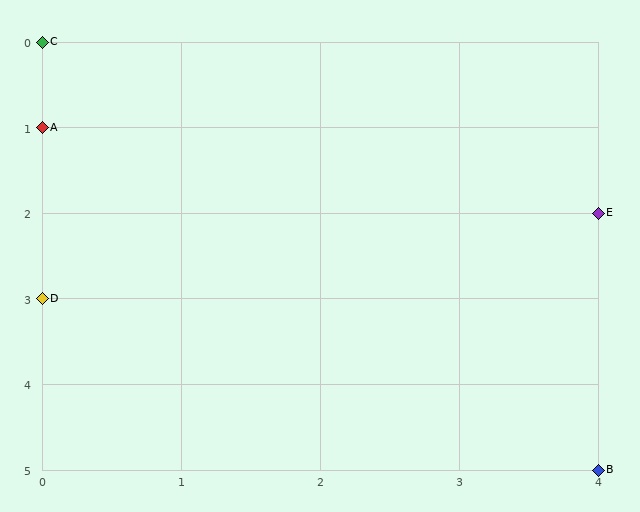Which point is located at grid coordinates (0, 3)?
Point D is at (0, 3).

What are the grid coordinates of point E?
Point E is at grid coordinates (4, 2).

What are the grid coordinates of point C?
Point C is at grid coordinates (0, 0).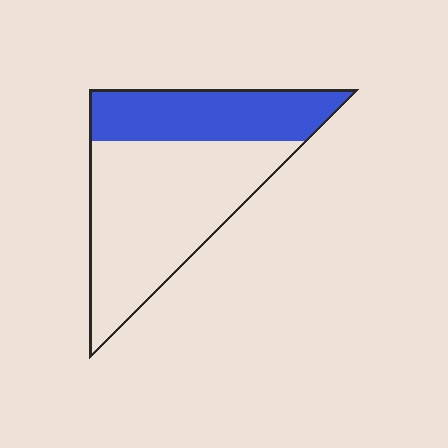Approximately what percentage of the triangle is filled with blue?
Approximately 35%.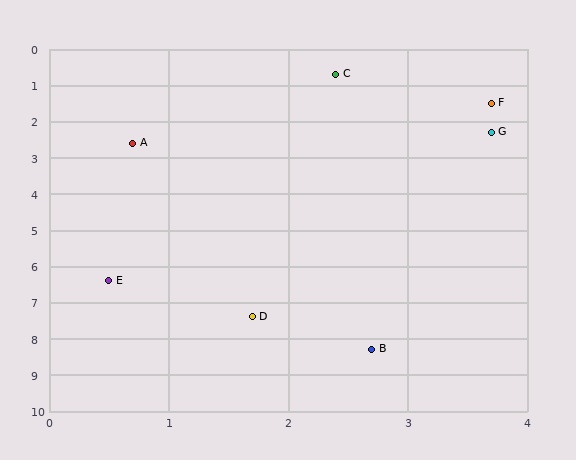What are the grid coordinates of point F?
Point F is at approximately (3.7, 1.5).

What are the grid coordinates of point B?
Point B is at approximately (2.7, 8.3).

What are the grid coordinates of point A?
Point A is at approximately (0.7, 2.6).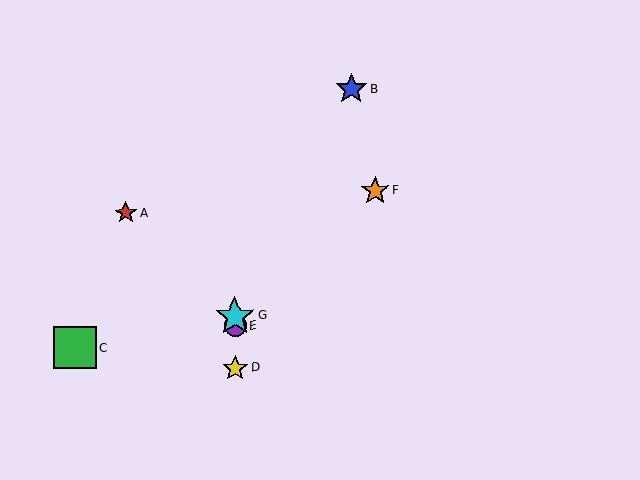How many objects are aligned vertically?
3 objects (D, E, G) are aligned vertically.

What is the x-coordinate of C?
Object C is at x≈75.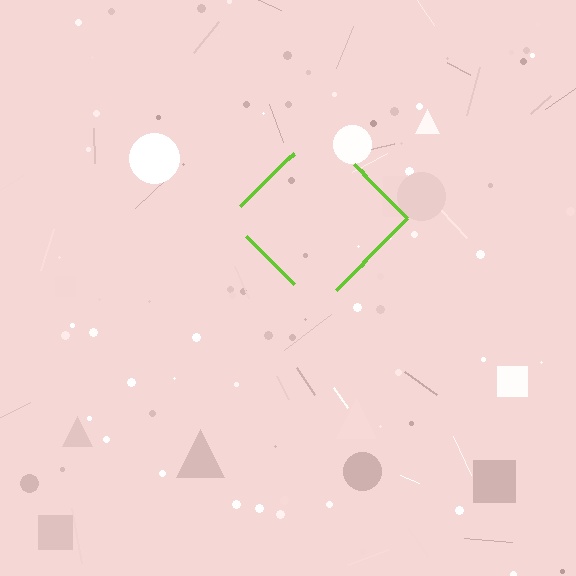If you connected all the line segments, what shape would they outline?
They would outline a diamond.